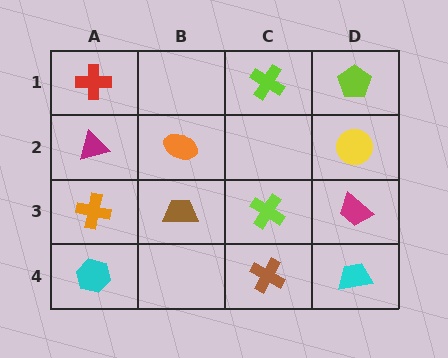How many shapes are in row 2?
3 shapes.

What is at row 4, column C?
A brown cross.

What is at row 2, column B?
An orange ellipse.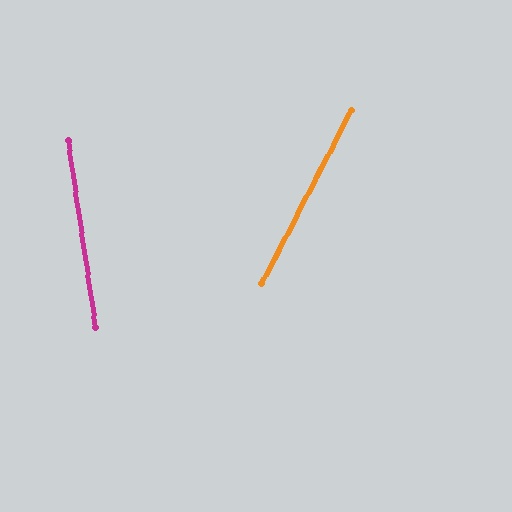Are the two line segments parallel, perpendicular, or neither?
Neither parallel nor perpendicular — they differ by about 36°.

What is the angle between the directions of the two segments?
Approximately 36 degrees.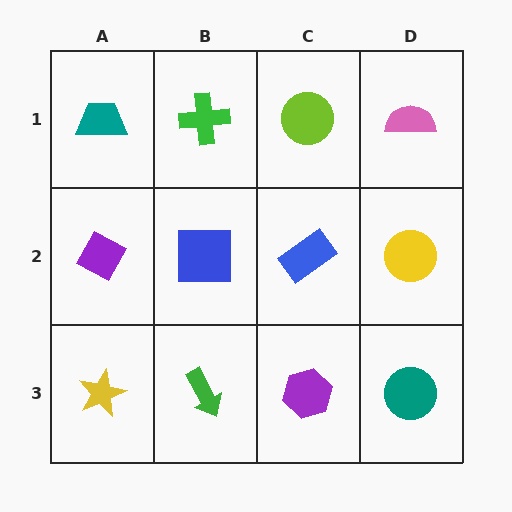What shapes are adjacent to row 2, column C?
A lime circle (row 1, column C), a purple hexagon (row 3, column C), a blue square (row 2, column B), a yellow circle (row 2, column D).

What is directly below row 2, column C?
A purple hexagon.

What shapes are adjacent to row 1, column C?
A blue rectangle (row 2, column C), a green cross (row 1, column B), a pink semicircle (row 1, column D).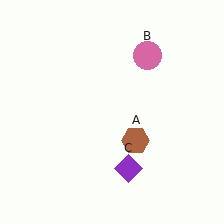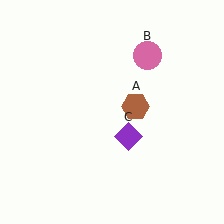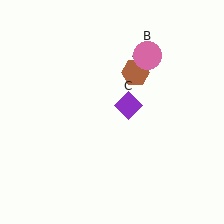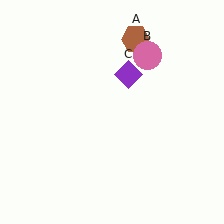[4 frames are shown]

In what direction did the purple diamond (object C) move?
The purple diamond (object C) moved up.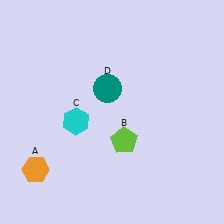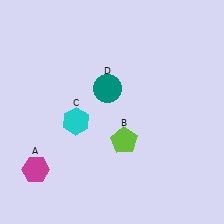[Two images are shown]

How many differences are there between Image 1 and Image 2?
There is 1 difference between the two images.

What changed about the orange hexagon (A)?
In Image 1, A is orange. In Image 2, it changed to magenta.